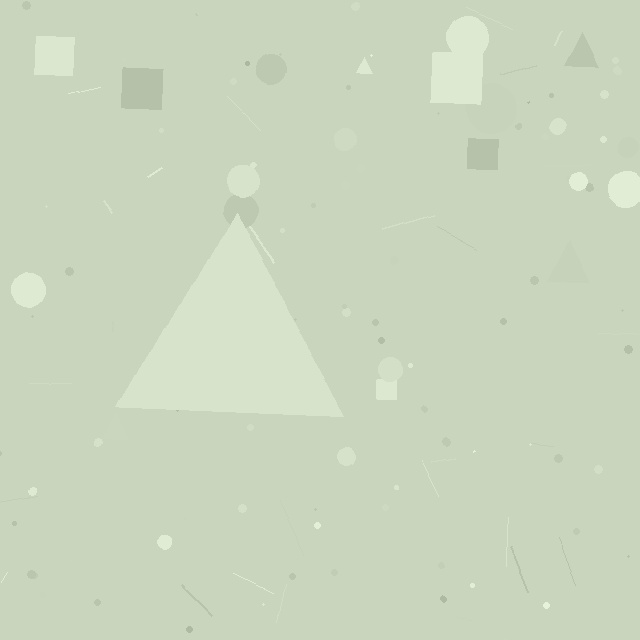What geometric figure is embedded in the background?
A triangle is embedded in the background.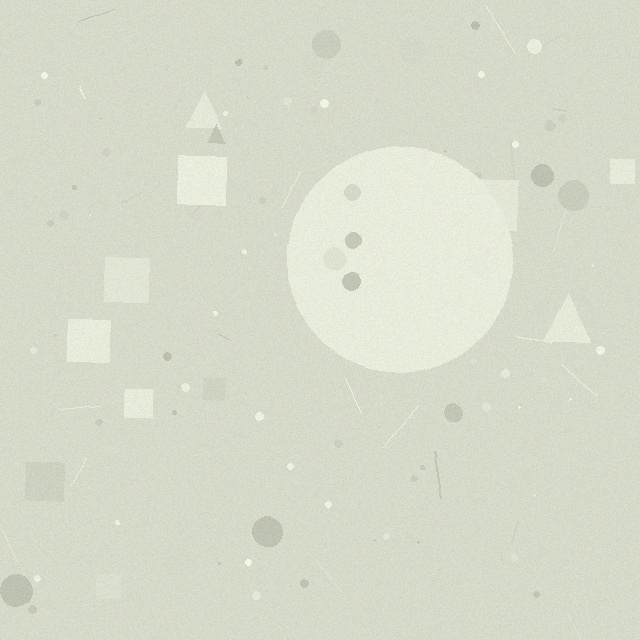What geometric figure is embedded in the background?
A circle is embedded in the background.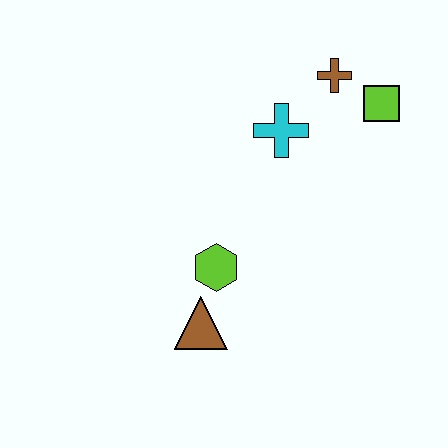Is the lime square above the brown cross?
No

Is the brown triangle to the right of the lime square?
No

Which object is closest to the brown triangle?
The lime hexagon is closest to the brown triangle.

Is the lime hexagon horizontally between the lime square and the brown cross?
No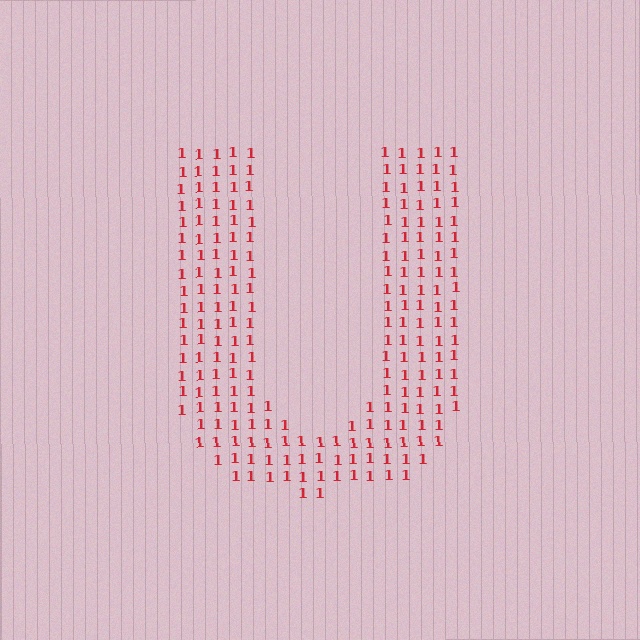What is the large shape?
The large shape is the letter U.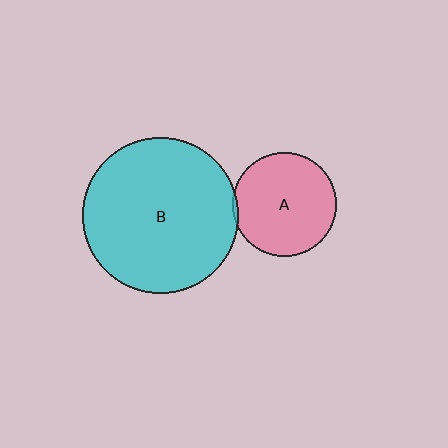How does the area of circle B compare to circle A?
Approximately 2.2 times.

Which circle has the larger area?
Circle B (cyan).